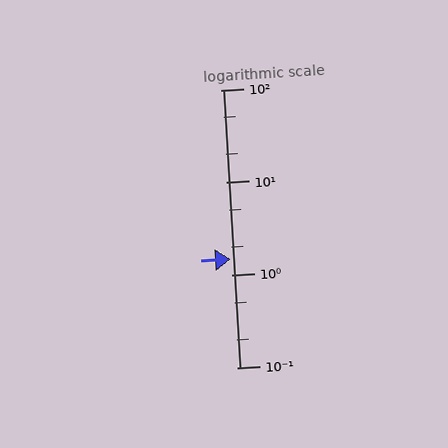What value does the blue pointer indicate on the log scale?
The pointer indicates approximately 1.5.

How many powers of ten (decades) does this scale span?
The scale spans 3 decades, from 0.1 to 100.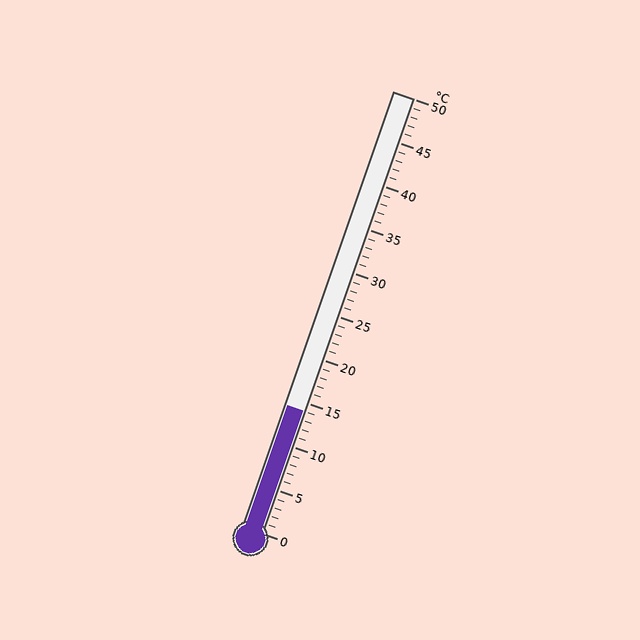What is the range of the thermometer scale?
The thermometer scale ranges from 0°C to 50°C.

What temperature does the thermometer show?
The thermometer shows approximately 14°C.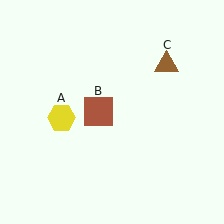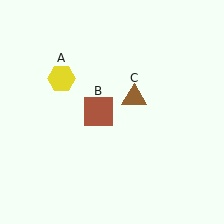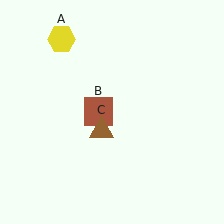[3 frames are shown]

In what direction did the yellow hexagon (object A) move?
The yellow hexagon (object A) moved up.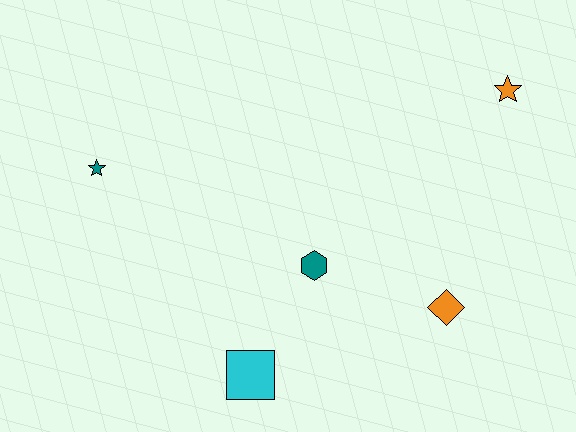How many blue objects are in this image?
There are no blue objects.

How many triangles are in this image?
There are no triangles.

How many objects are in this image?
There are 5 objects.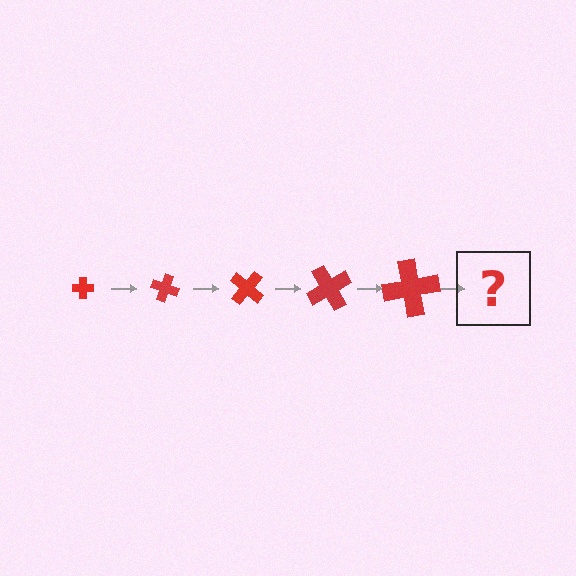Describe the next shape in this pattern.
It should be a cross, larger than the previous one and rotated 100 degrees from the start.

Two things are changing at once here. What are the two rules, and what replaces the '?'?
The two rules are that the cross grows larger each step and it rotates 20 degrees each step. The '?' should be a cross, larger than the previous one and rotated 100 degrees from the start.